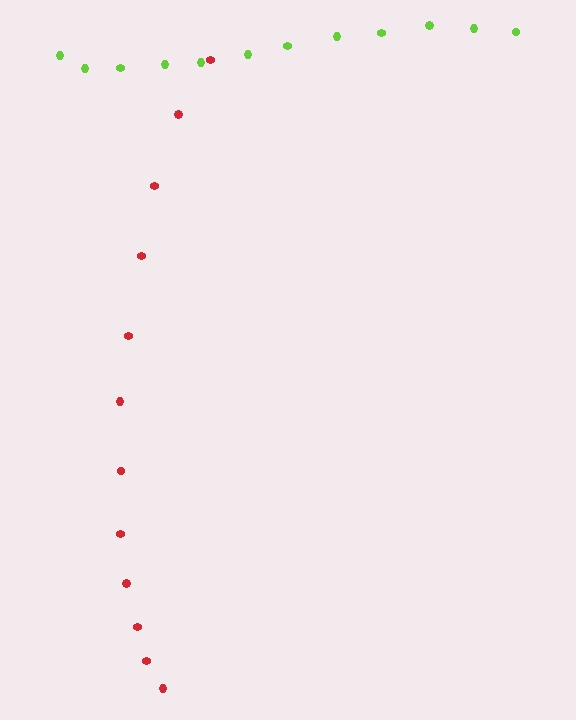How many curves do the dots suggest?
There are 2 distinct paths.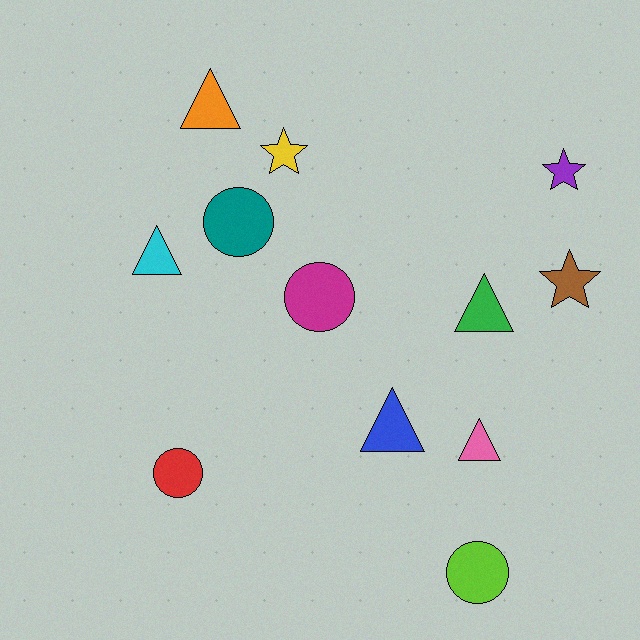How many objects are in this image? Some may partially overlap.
There are 12 objects.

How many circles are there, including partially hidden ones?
There are 4 circles.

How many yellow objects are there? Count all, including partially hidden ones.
There is 1 yellow object.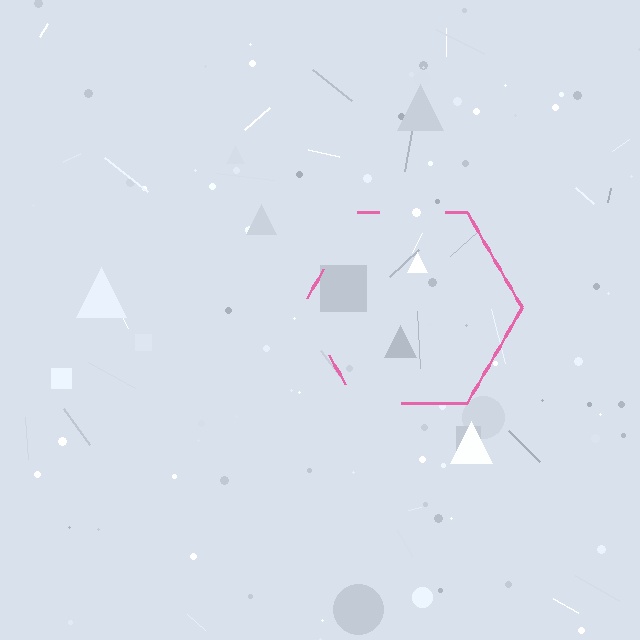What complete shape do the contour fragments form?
The contour fragments form a hexagon.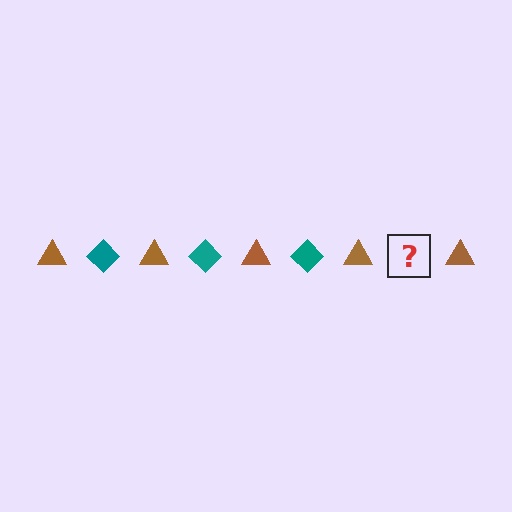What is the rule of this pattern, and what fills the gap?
The rule is that the pattern alternates between brown triangle and teal diamond. The gap should be filled with a teal diamond.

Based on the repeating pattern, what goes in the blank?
The blank should be a teal diamond.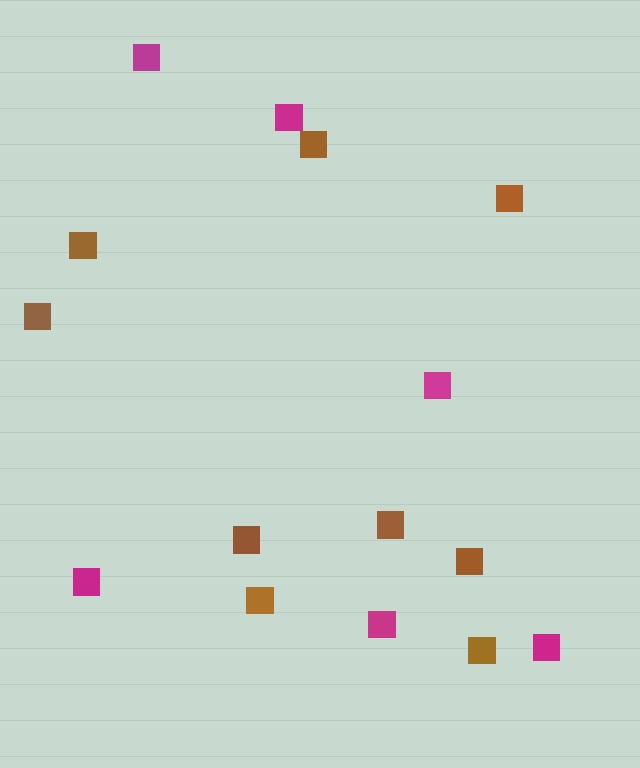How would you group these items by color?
There are 2 groups: one group of magenta squares (6) and one group of brown squares (9).